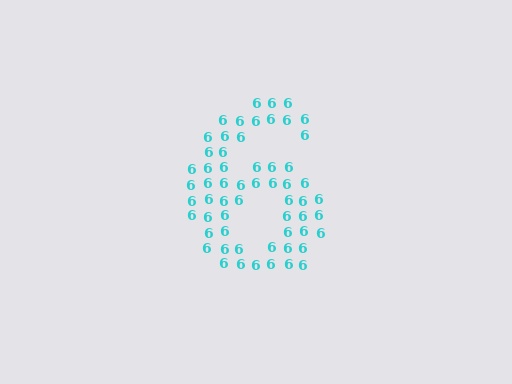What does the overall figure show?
The overall figure shows the digit 6.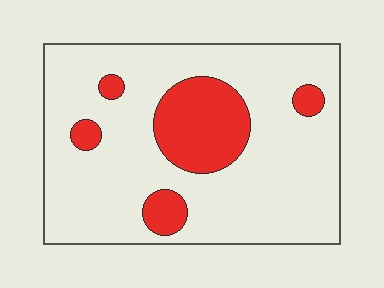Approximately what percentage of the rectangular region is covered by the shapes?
Approximately 20%.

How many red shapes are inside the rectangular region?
5.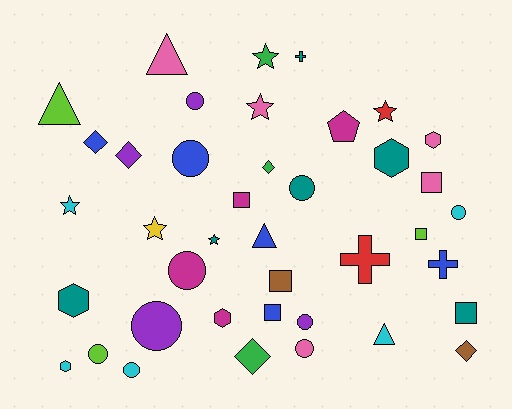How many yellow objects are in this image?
There is 1 yellow object.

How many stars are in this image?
There are 6 stars.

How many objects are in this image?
There are 40 objects.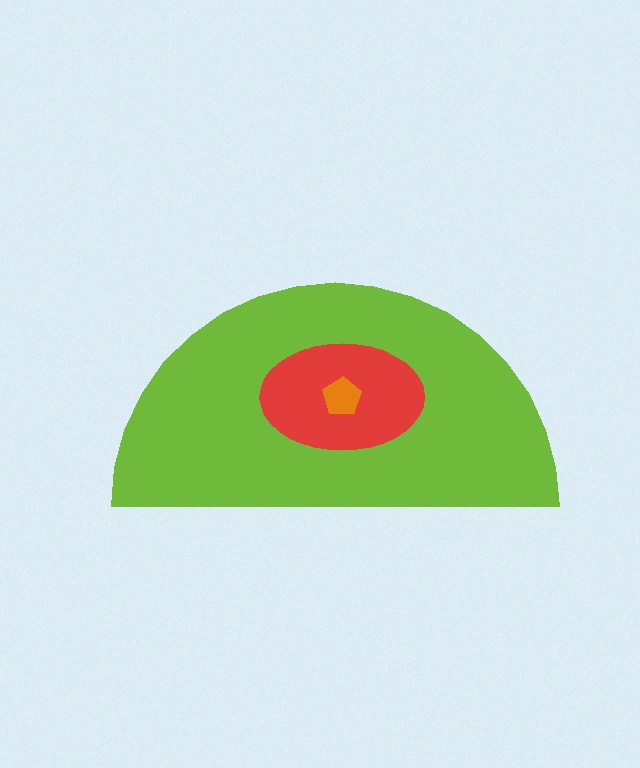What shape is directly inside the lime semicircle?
The red ellipse.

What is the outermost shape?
The lime semicircle.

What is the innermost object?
The orange pentagon.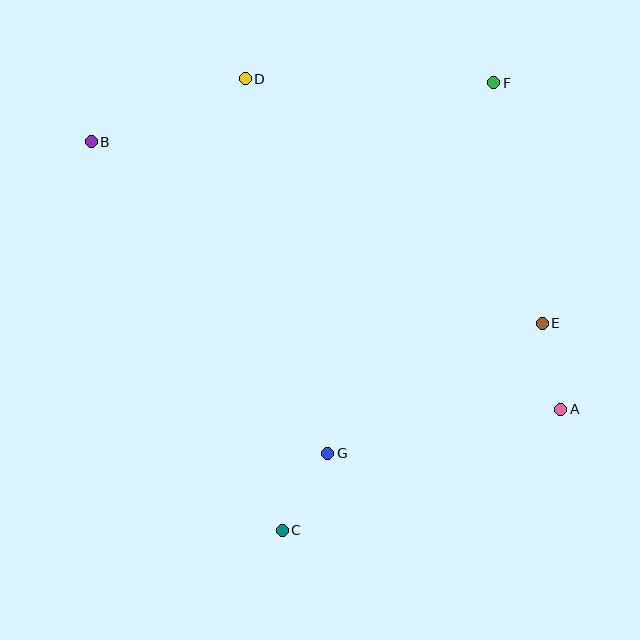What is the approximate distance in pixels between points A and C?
The distance between A and C is approximately 304 pixels.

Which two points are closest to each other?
Points A and E are closest to each other.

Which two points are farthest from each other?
Points A and B are farthest from each other.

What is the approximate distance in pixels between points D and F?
The distance between D and F is approximately 249 pixels.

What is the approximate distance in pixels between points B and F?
The distance between B and F is approximately 407 pixels.